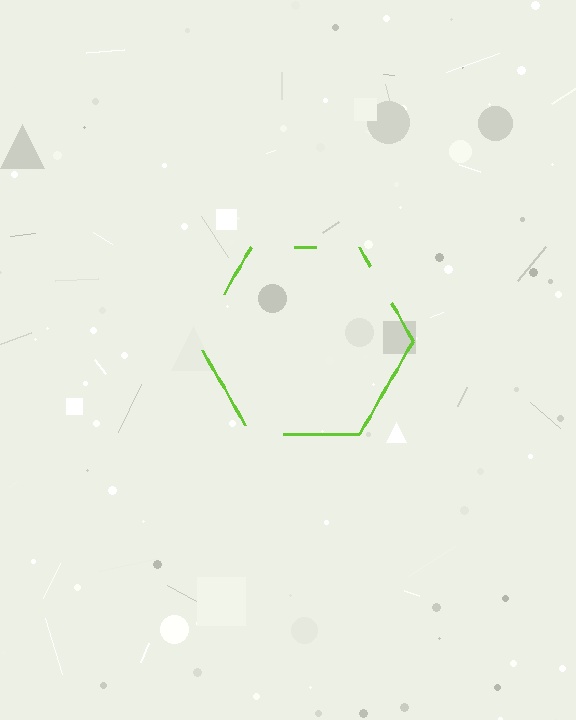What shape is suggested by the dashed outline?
The dashed outline suggests a hexagon.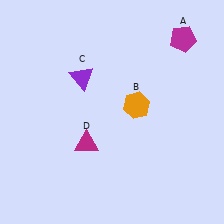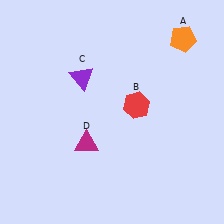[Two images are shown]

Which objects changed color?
A changed from magenta to orange. B changed from orange to red.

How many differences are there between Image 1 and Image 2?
There are 2 differences between the two images.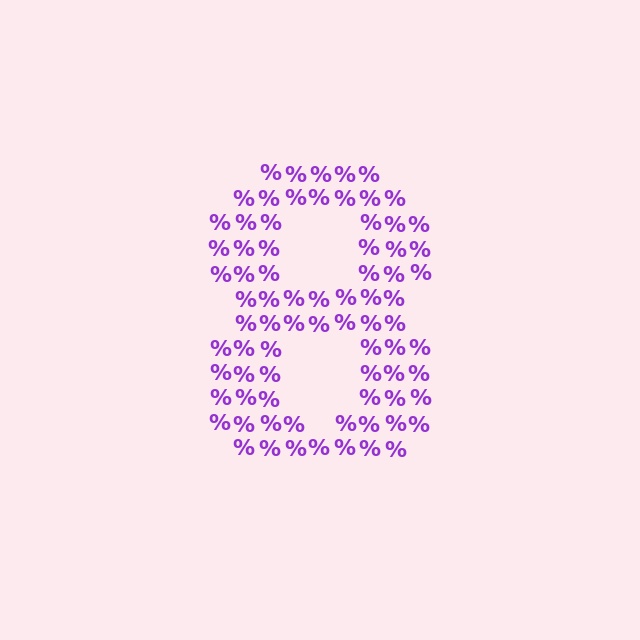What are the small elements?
The small elements are percent signs.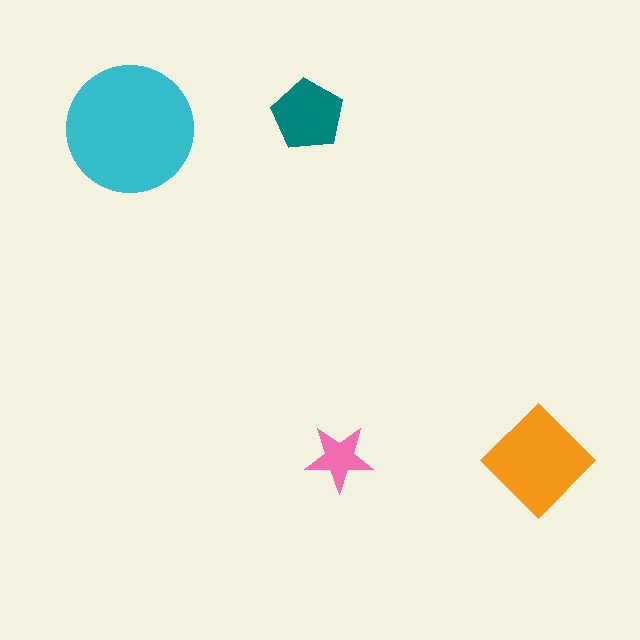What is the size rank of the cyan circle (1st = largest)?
1st.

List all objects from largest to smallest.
The cyan circle, the orange diamond, the teal pentagon, the pink star.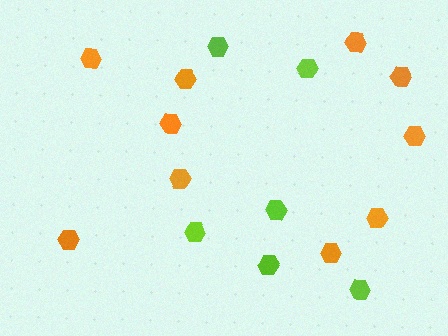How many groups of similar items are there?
There are 2 groups: one group of lime hexagons (6) and one group of orange hexagons (10).